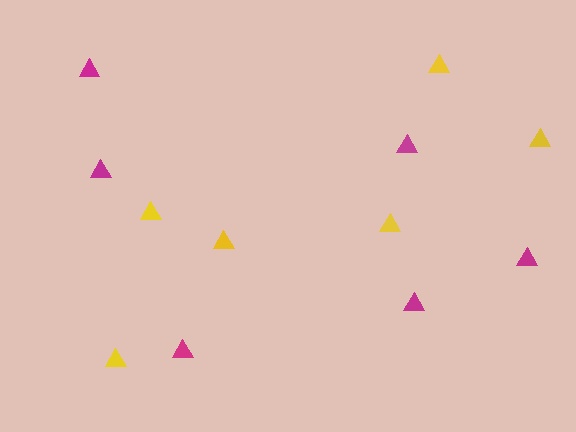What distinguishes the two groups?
There are 2 groups: one group of yellow triangles (6) and one group of magenta triangles (6).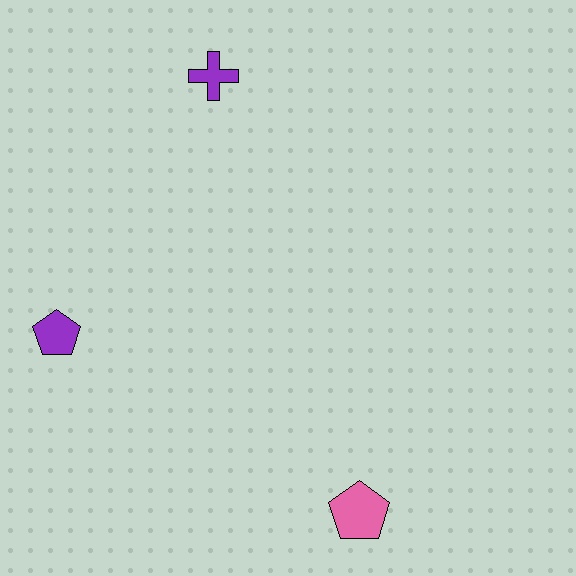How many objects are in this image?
There are 3 objects.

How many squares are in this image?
There are no squares.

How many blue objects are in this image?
There are no blue objects.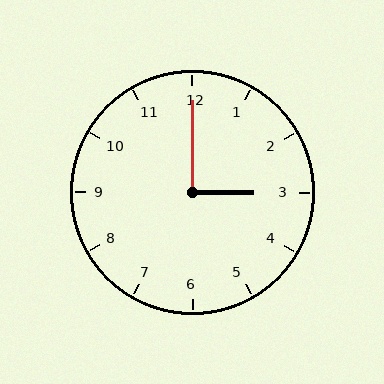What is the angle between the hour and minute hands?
Approximately 90 degrees.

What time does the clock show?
3:00.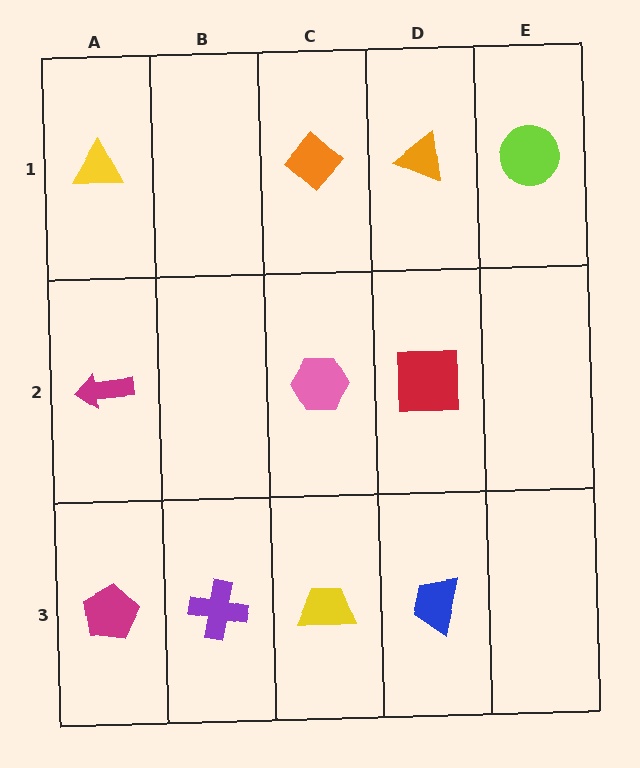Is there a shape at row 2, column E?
No, that cell is empty.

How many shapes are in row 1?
4 shapes.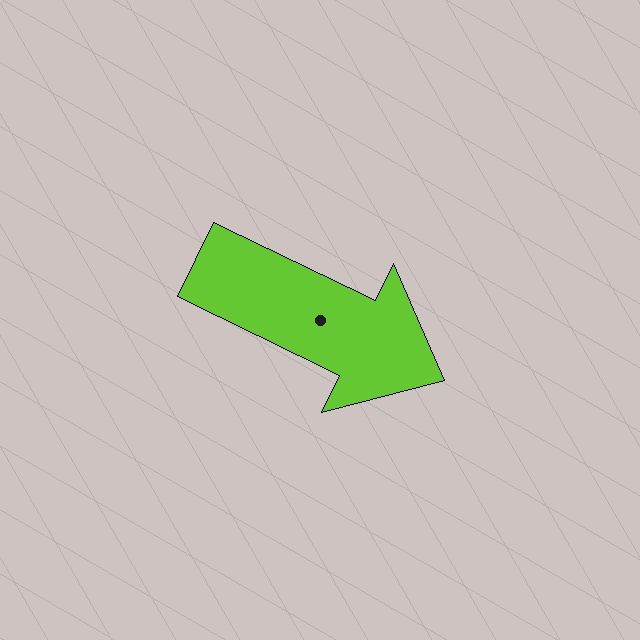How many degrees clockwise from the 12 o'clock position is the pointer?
Approximately 116 degrees.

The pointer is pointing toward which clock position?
Roughly 4 o'clock.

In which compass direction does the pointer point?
Southeast.